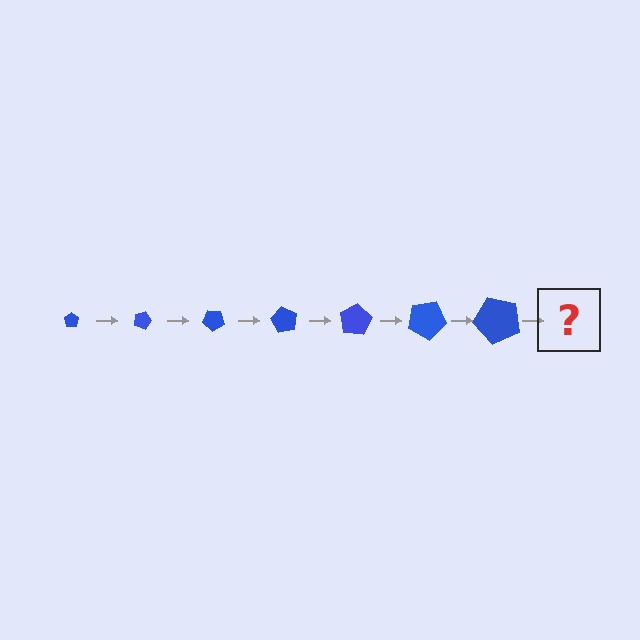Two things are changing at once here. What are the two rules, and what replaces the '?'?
The two rules are that the pentagon grows larger each step and it rotates 20 degrees each step. The '?' should be a pentagon, larger than the previous one and rotated 140 degrees from the start.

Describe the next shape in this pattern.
It should be a pentagon, larger than the previous one and rotated 140 degrees from the start.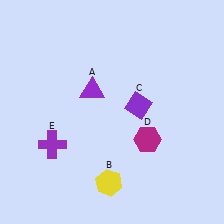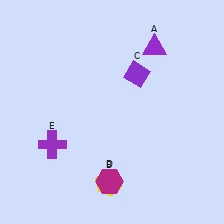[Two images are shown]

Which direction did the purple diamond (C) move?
The purple diamond (C) moved up.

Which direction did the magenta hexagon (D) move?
The magenta hexagon (D) moved down.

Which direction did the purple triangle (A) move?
The purple triangle (A) moved right.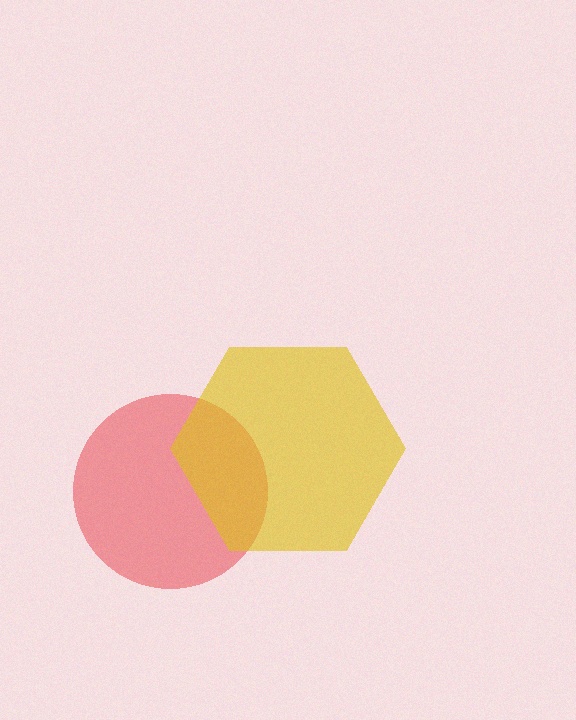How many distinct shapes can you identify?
There are 2 distinct shapes: a red circle, a yellow hexagon.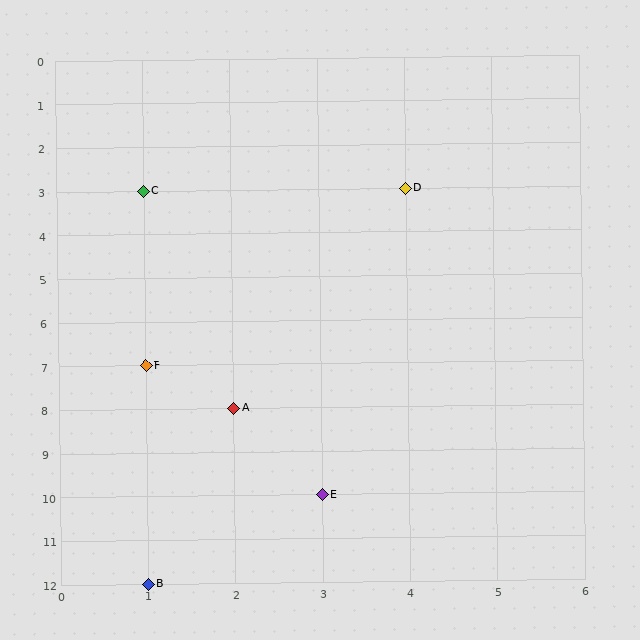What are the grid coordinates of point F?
Point F is at grid coordinates (1, 7).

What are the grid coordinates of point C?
Point C is at grid coordinates (1, 3).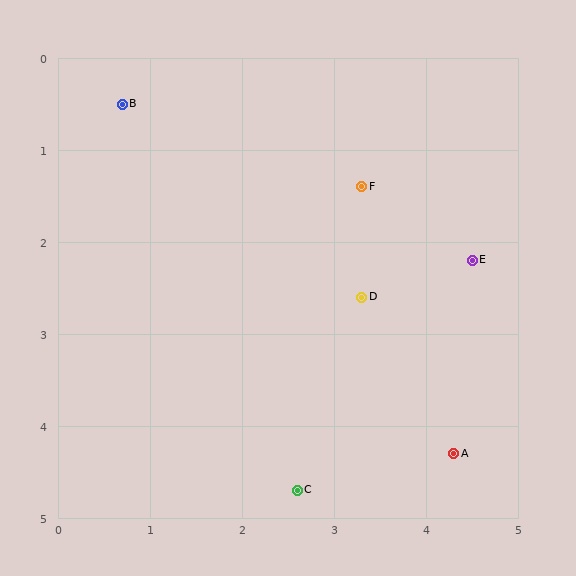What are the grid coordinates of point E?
Point E is at approximately (4.5, 2.2).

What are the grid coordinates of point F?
Point F is at approximately (3.3, 1.4).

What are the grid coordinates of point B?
Point B is at approximately (0.7, 0.5).